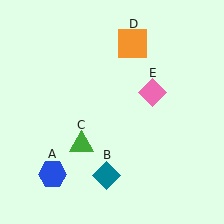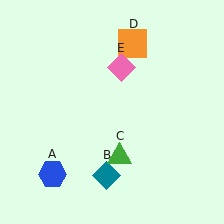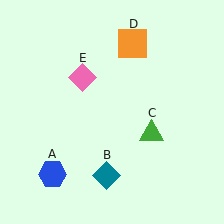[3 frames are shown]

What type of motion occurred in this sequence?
The green triangle (object C), pink diamond (object E) rotated counterclockwise around the center of the scene.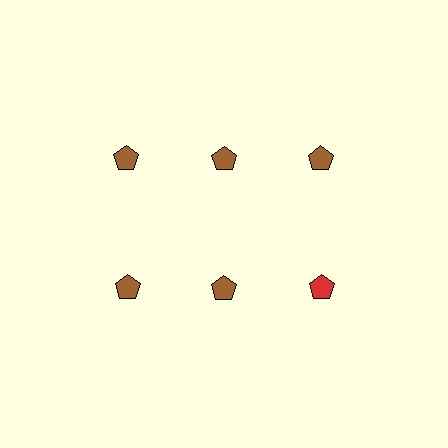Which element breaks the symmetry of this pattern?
The red pentagon in the second row, center column breaks the symmetry. All other shapes are brown pentagons.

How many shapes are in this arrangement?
There are 6 shapes arranged in a grid pattern.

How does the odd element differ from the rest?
It has a different color: red instead of brown.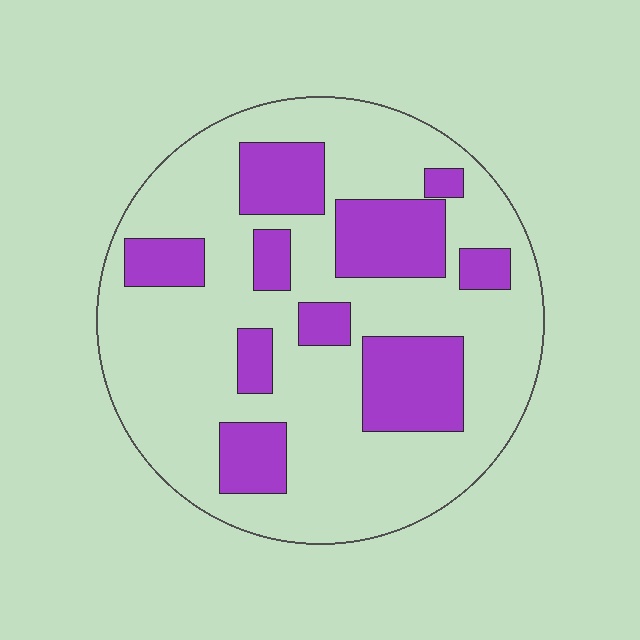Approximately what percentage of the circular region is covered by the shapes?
Approximately 30%.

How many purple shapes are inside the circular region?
10.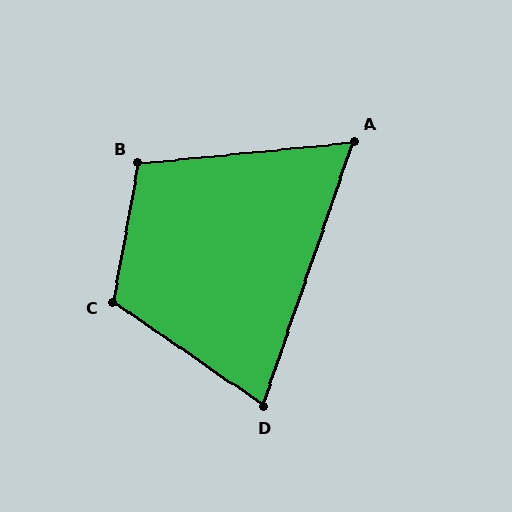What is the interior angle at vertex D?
Approximately 74 degrees (acute).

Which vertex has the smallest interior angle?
A, at approximately 65 degrees.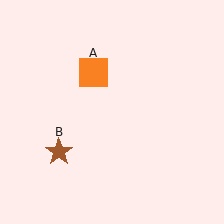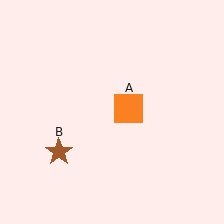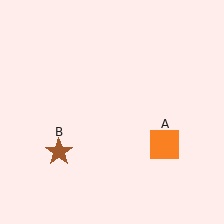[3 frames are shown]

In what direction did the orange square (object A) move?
The orange square (object A) moved down and to the right.